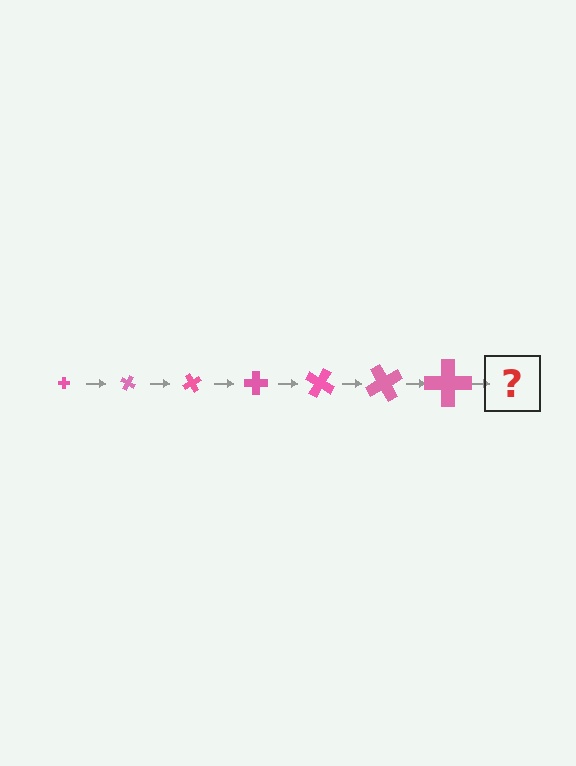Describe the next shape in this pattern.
It should be a cross, larger than the previous one and rotated 210 degrees from the start.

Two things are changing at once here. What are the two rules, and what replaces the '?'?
The two rules are that the cross grows larger each step and it rotates 30 degrees each step. The '?' should be a cross, larger than the previous one and rotated 210 degrees from the start.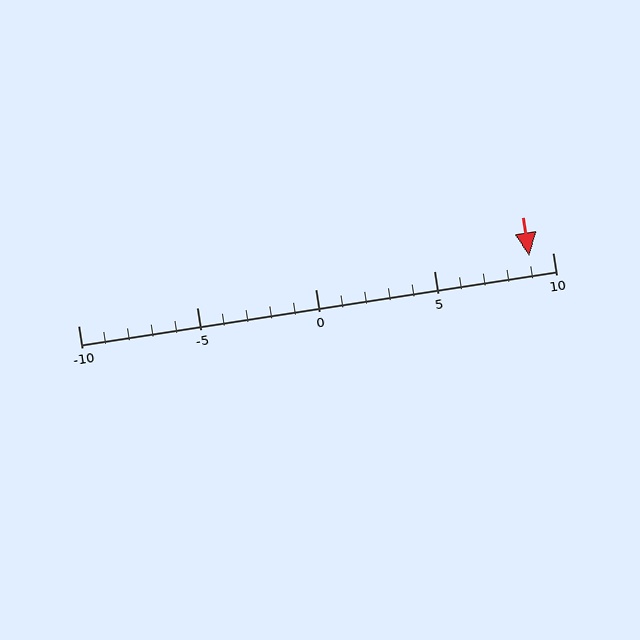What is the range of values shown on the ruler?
The ruler shows values from -10 to 10.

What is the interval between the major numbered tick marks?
The major tick marks are spaced 5 units apart.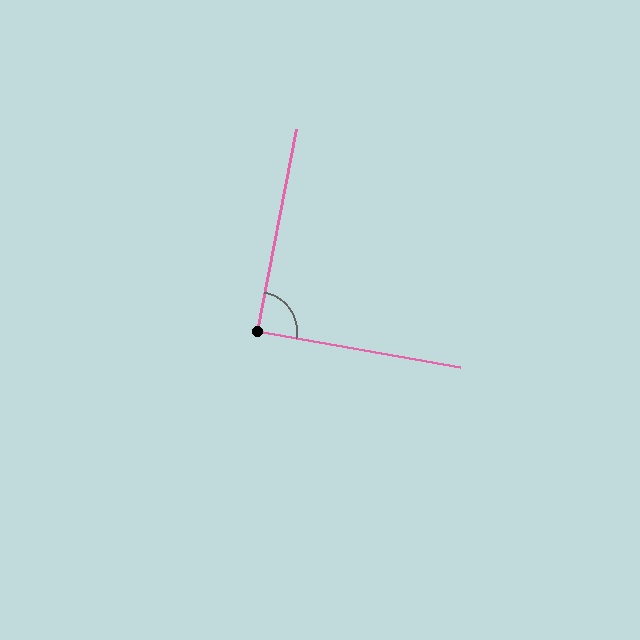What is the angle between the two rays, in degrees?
Approximately 89 degrees.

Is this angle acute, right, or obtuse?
It is approximately a right angle.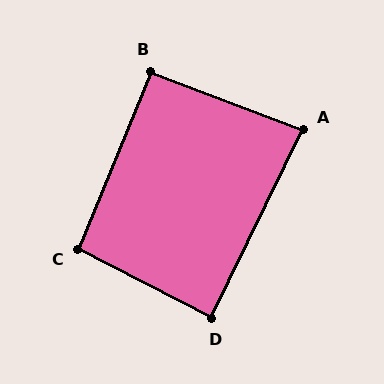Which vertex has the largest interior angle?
C, at approximately 95 degrees.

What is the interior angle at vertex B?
Approximately 91 degrees (approximately right).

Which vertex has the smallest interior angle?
A, at approximately 85 degrees.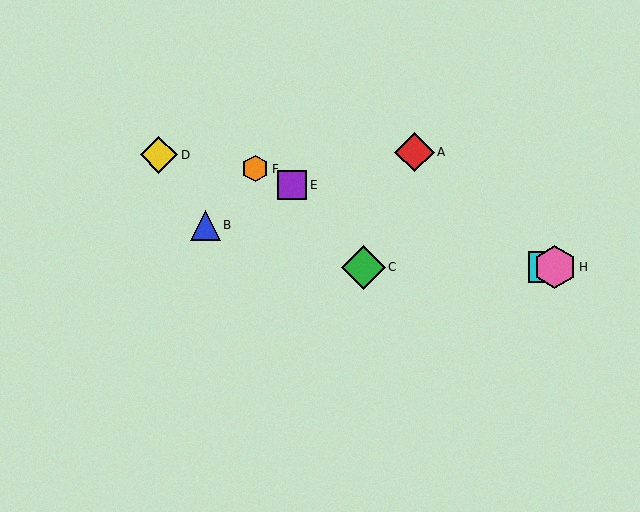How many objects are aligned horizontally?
3 objects (C, G, H) are aligned horizontally.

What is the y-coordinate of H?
Object H is at y≈267.